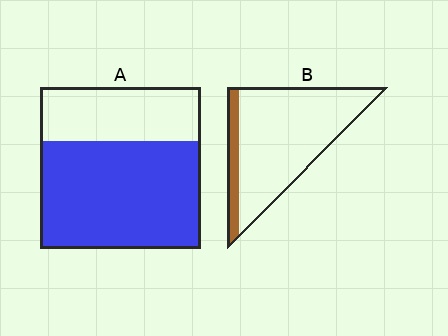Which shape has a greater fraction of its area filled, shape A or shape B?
Shape A.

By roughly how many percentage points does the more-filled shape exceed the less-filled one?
By roughly 50 percentage points (A over B).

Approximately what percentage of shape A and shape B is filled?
A is approximately 65% and B is approximately 15%.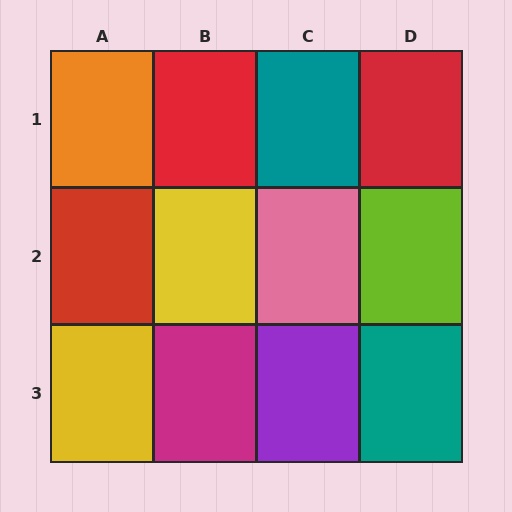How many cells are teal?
2 cells are teal.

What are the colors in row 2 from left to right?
Red, yellow, pink, lime.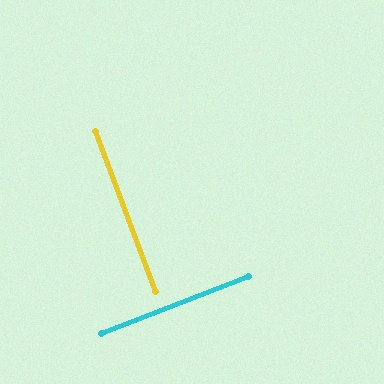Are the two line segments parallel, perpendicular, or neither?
Perpendicular — they meet at approximately 90°.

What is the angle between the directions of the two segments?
Approximately 90 degrees.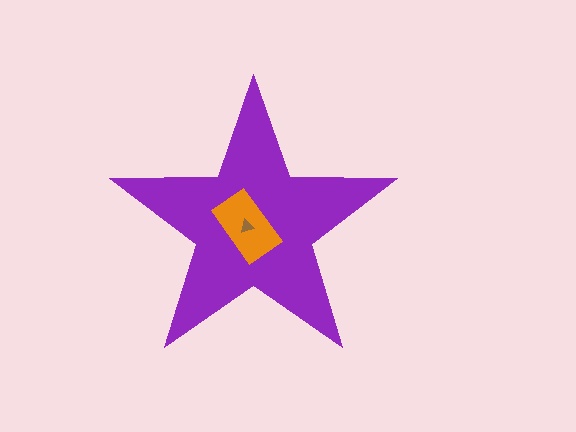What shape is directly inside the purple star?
The orange rectangle.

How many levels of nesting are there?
3.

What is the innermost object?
The brown triangle.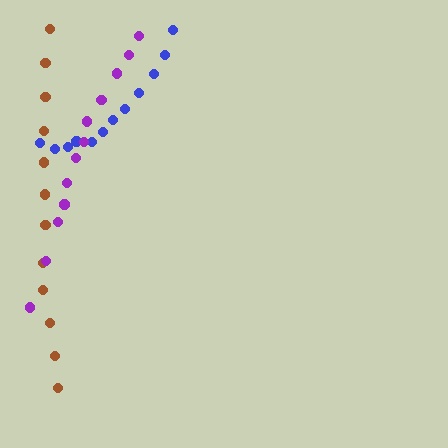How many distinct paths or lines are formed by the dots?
There are 3 distinct paths.